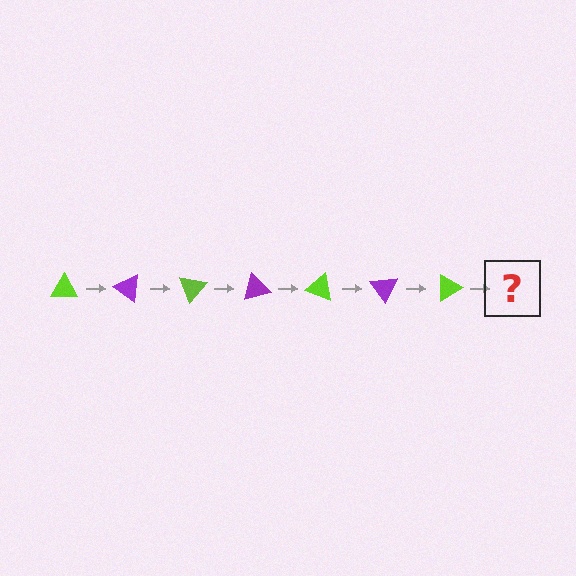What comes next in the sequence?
The next element should be a purple triangle, rotated 245 degrees from the start.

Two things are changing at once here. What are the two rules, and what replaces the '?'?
The two rules are that it rotates 35 degrees each step and the color cycles through lime and purple. The '?' should be a purple triangle, rotated 245 degrees from the start.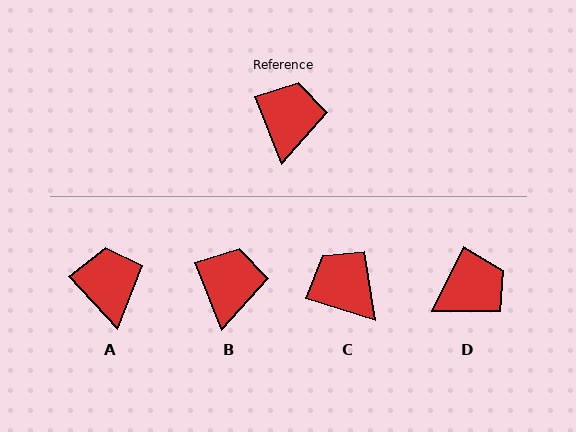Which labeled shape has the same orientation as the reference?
B.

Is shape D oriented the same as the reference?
No, it is off by about 48 degrees.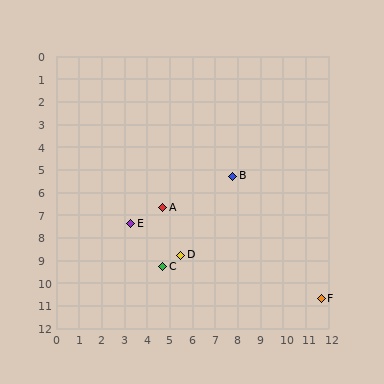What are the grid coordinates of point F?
Point F is at approximately (11.7, 10.7).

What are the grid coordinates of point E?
Point E is at approximately (3.3, 7.4).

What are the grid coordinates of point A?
Point A is at approximately (4.7, 6.7).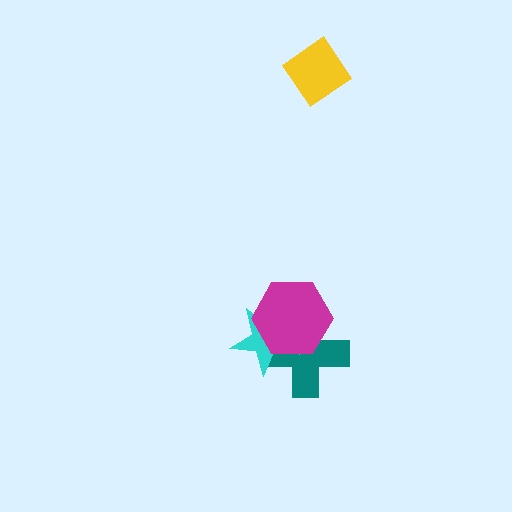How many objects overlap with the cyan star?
2 objects overlap with the cyan star.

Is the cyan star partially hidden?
Yes, it is partially covered by another shape.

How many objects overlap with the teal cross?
2 objects overlap with the teal cross.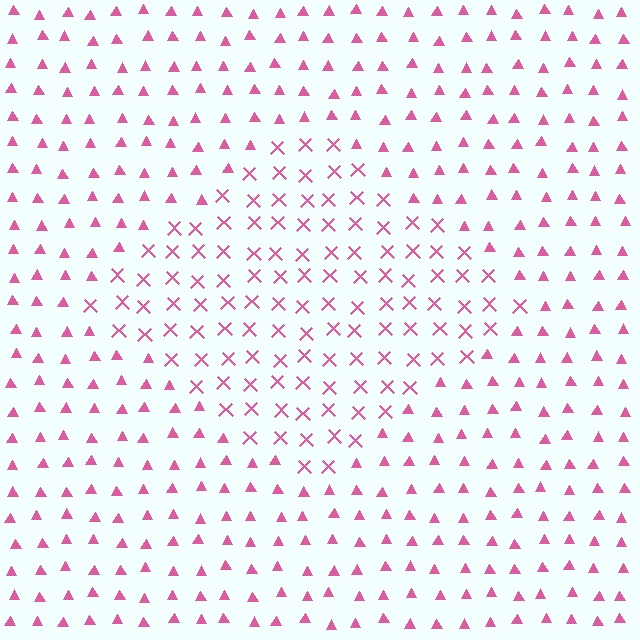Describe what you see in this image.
The image is filled with small pink elements arranged in a uniform grid. A diamond-shaped region contains X marks, while the surrounding area contains triangles. The boundary is defined purely by the change in element shape.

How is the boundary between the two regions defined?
The boundary is defined by a change in element shape: X marks inside vs. triangles outside. All elements share the same color and spacing.